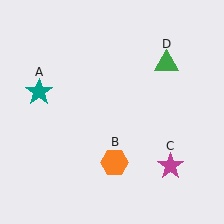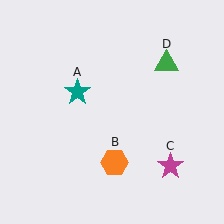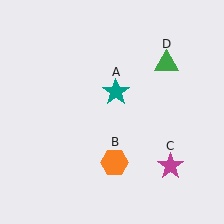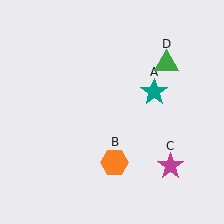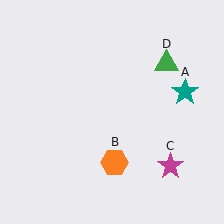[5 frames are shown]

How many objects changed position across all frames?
1 object changed position: teal star (object A).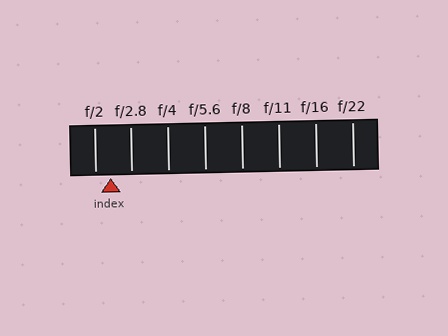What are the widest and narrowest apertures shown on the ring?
The widest aperture shown is f/2 and the narrowest is f/22.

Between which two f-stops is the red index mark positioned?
The index mark is between f/2 and f/2.8.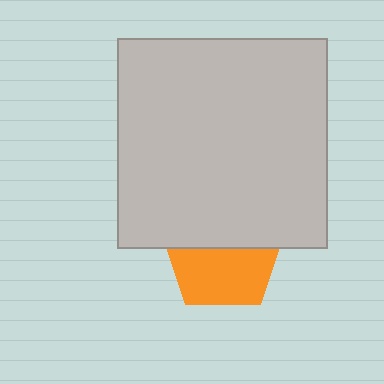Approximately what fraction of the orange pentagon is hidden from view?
Roughly 48% of the orange pentagon is hidden behind the light gray square.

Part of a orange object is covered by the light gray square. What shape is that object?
It is a pentagon.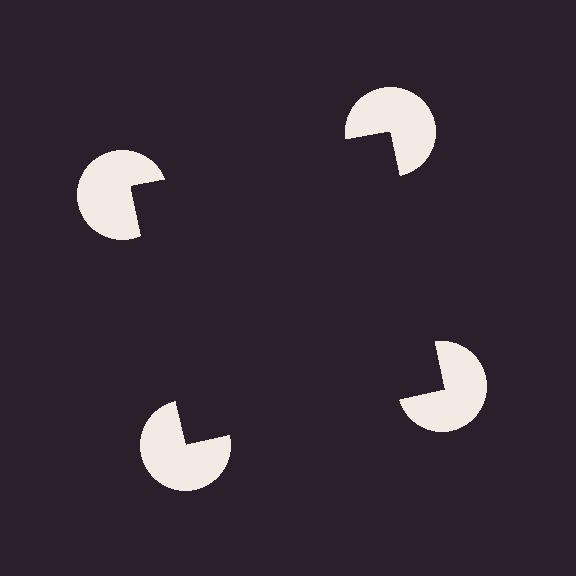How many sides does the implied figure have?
4 sides.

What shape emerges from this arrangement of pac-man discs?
An illusory square — its edges are inferred from the aligned wedge cuts in the pac-man discs, not physically drawn.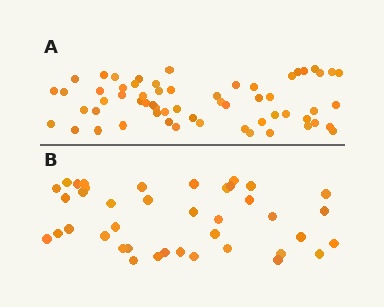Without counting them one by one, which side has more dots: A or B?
Region A (the top region) has more dots.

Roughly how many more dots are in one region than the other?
Region A has approximately 20 more dots than region B.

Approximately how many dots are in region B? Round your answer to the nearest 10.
About 40 dots.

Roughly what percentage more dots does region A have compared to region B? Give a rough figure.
About 50% more.